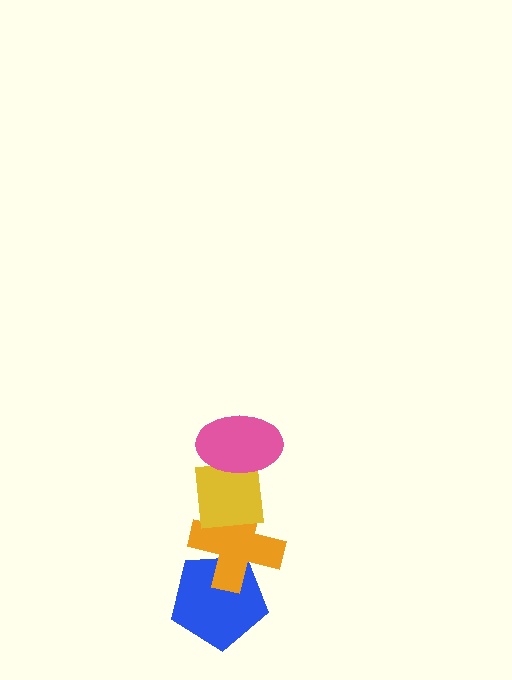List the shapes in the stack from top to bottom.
From top to bottom: the pink ellipse, the yellow square, the orange cross, the blue pentagon.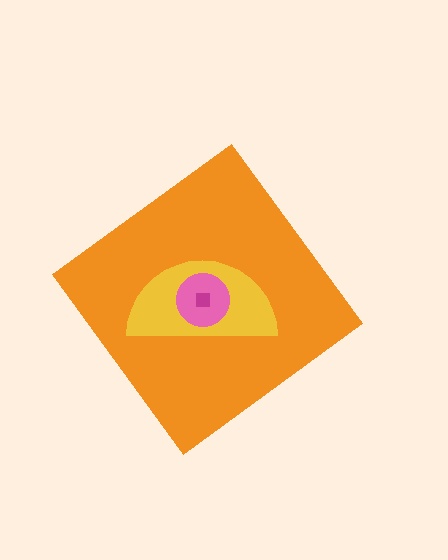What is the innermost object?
The magenta square.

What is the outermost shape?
The orange diamond.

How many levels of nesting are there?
4.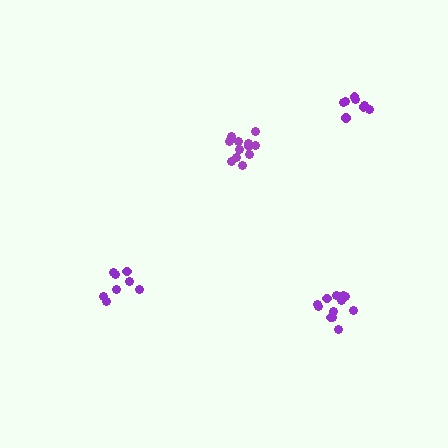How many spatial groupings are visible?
There are 4 spatial groupings.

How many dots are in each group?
Group 1: 8 dots, Group 2: 12 dots, Group 3: 8 dots, Group 4: 12 dots (40 total).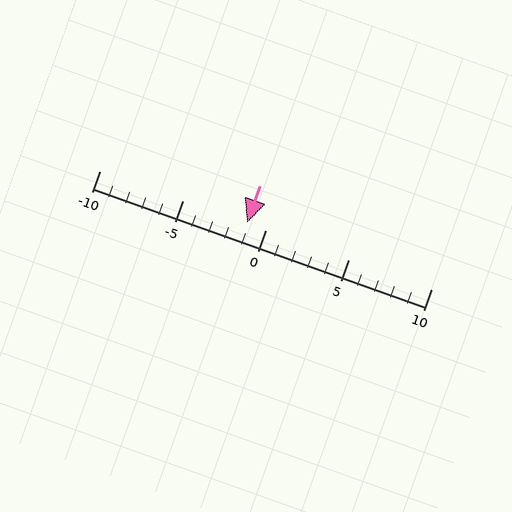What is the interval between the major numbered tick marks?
The major tick marks are spaced 5 units apart.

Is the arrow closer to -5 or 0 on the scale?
The arrow is closer to 0.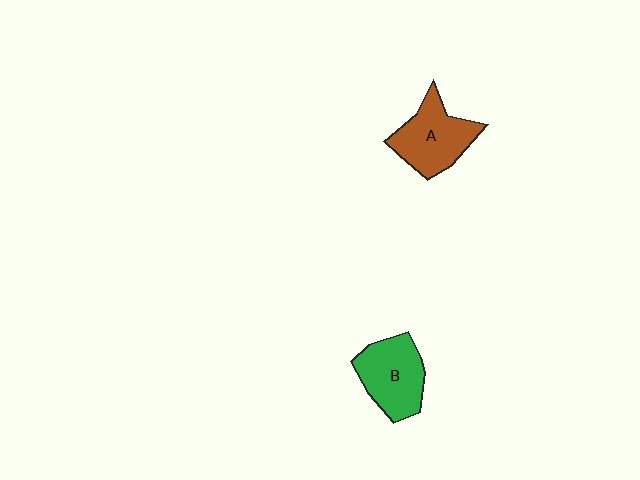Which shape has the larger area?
Shape A (brown).